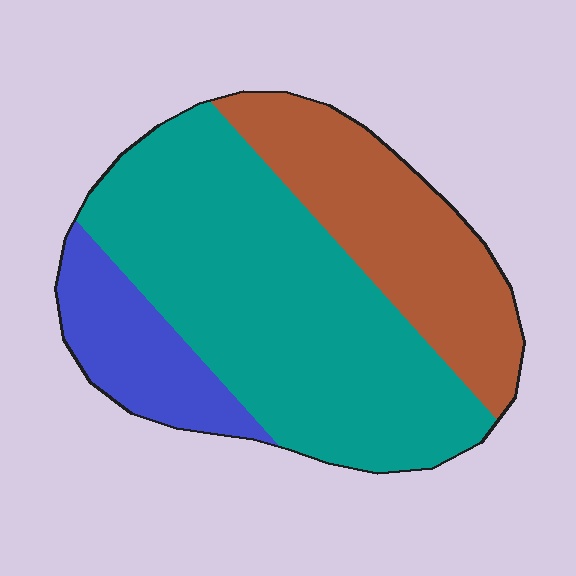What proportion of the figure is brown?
Brown takes up about one quarter (1/4) of the figure.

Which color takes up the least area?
Blue, at roughly 15%.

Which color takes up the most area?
Teal, at roughly 55%.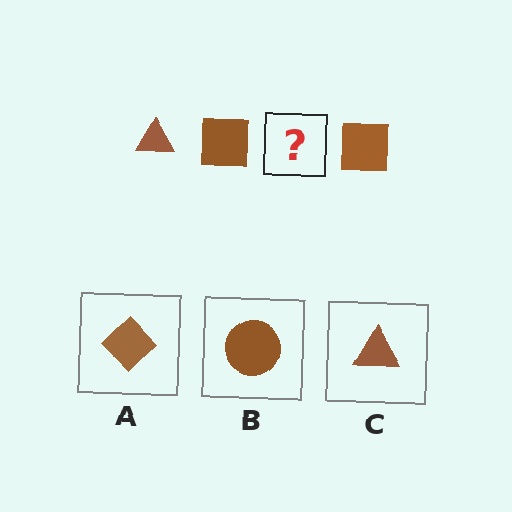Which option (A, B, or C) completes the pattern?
C.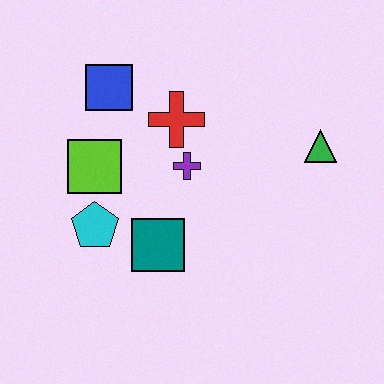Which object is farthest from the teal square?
The green triangle is farthest from the teal square.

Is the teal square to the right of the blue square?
Yes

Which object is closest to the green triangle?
The purple cross is closest to the green triangle.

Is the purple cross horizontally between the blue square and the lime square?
No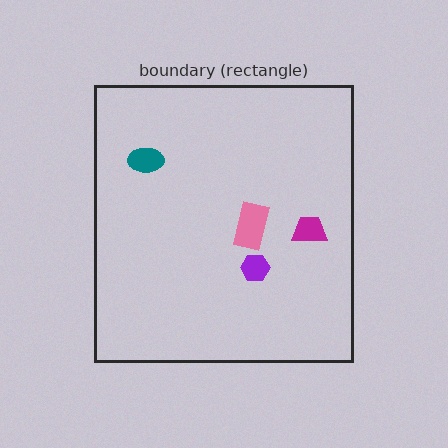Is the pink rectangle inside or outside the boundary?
Inside.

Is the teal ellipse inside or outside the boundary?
Inside.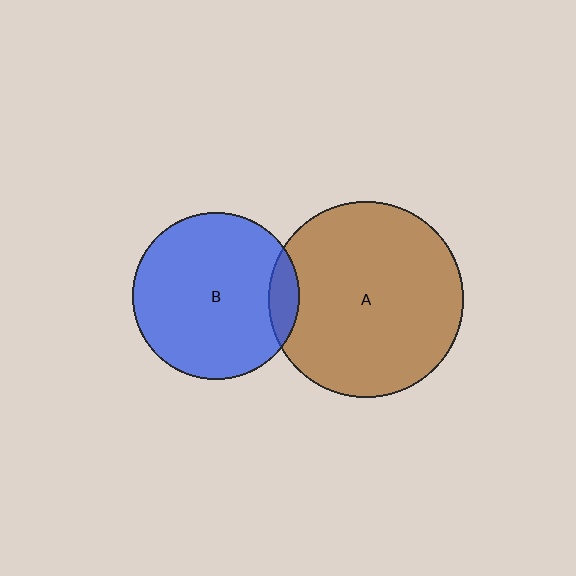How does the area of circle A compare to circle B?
Approximately 1.4 times.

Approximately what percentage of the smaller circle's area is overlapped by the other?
Approximately 10%.